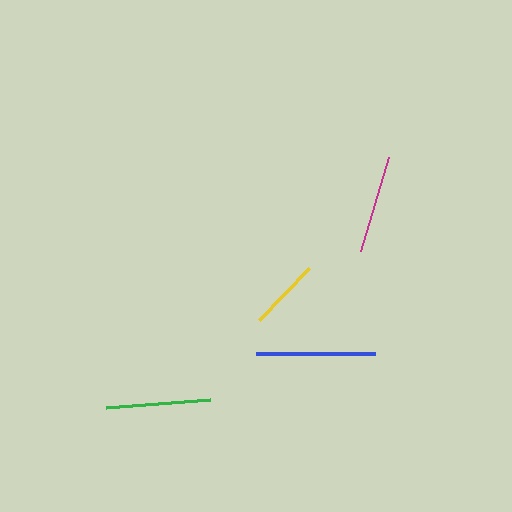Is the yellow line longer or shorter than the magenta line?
The magenta line is longer than the yellow line.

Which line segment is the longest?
The blue line is the longest at approximately 119 pixels.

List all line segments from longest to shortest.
From longest to shortest: blue, green, magenta, yellow.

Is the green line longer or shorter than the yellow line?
The green line is longer than the yellow line.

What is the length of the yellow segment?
The yellow segment is approximately 73 pixels long.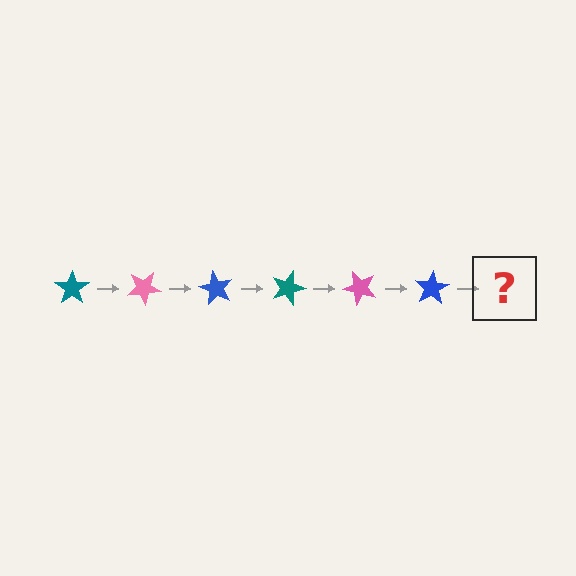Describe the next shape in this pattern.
It should be a teal star, rotated 180 degrees from the start.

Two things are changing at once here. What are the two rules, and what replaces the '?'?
The two rules are that it rotates 30 degrees each step and the color cycles through teal, pink, and blue. The '?' should be a teal star, rotated 180 degrees from the start.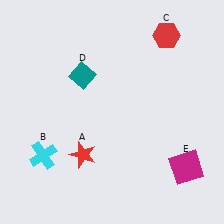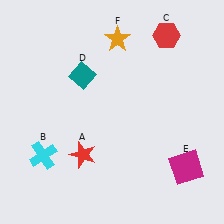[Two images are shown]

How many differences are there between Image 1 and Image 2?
There is 1 difference between the two images.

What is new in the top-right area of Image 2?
An orange star (F) was added in the top-right area of Image 2.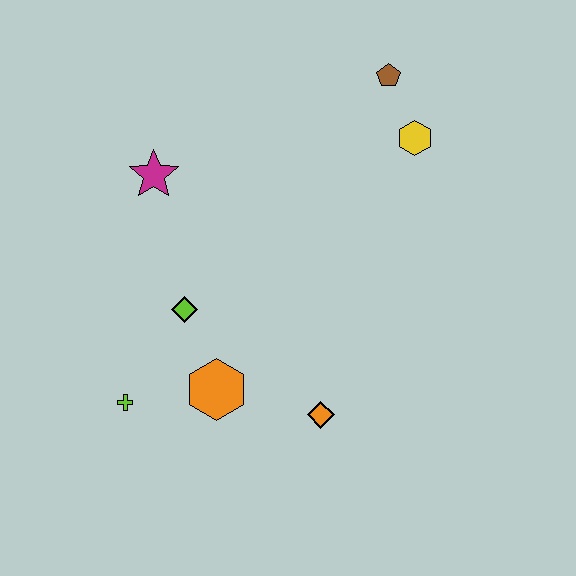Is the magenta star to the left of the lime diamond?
Yes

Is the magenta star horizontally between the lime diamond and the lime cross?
Yes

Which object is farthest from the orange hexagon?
The brown pentagon is farthest from the orange hexagon.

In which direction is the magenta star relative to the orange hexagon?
The magenta star is above the orange hexagon.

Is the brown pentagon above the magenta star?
Yes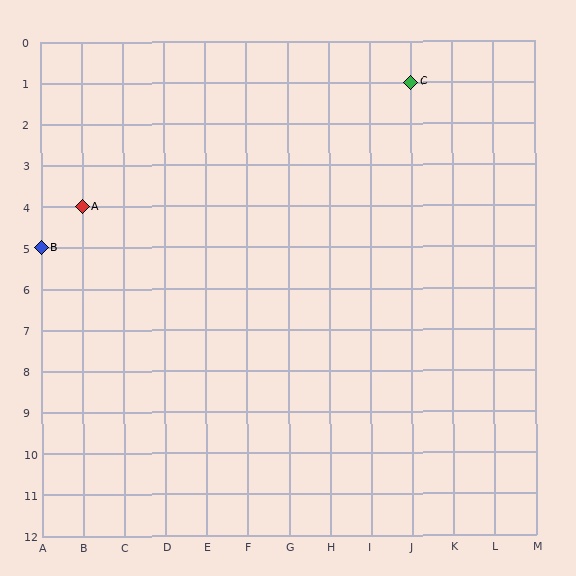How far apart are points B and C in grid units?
Points B and C are 9 columns and 4 rows apart (about 9.8 grid units diagonally).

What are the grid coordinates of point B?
Point B is at grid coordinates (A, 5).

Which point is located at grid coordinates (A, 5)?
Point B is at (A, 5).